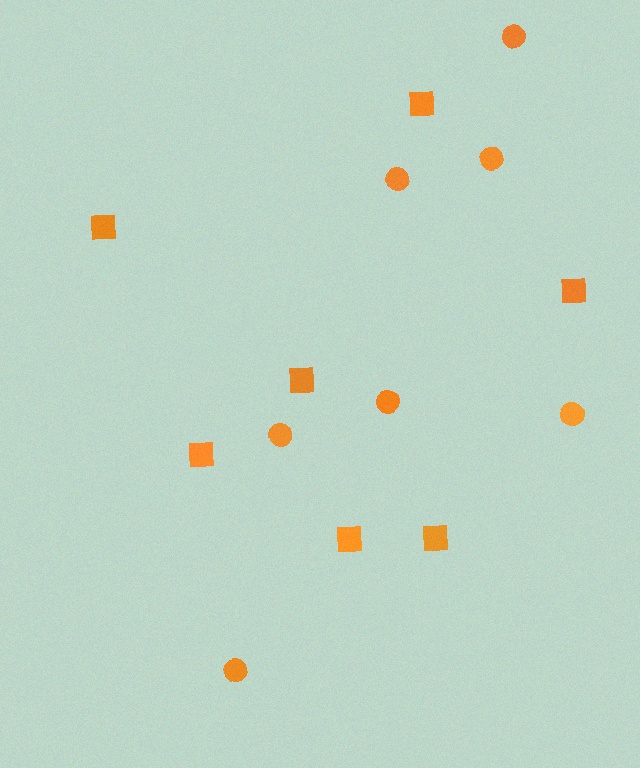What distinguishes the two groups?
There are 2 groups: one group of squares (7) and one group of circles (7).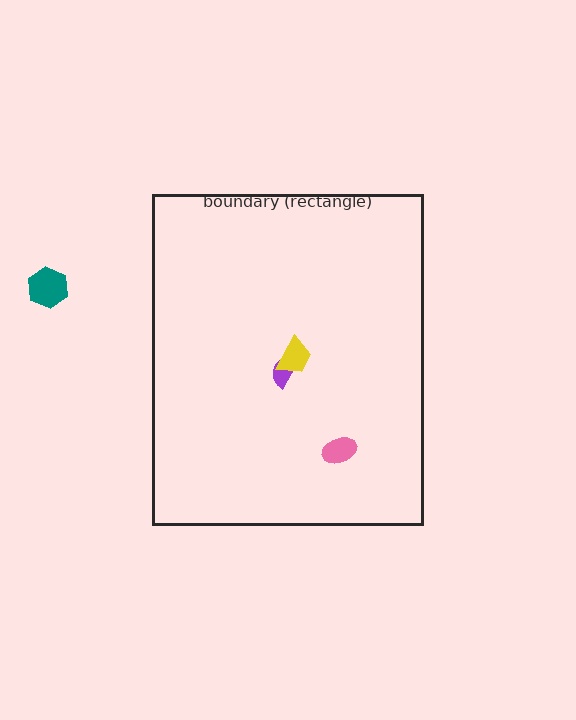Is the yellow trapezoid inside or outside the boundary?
Inside.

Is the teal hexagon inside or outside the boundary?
Outside.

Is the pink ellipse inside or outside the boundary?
Inside.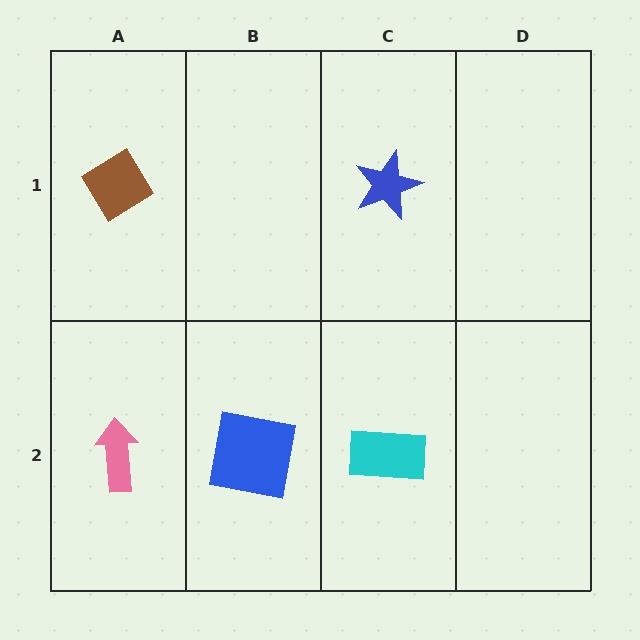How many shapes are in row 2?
3 shapes.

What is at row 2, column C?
A cyan rectangle.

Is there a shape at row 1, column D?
No, that cell is empty.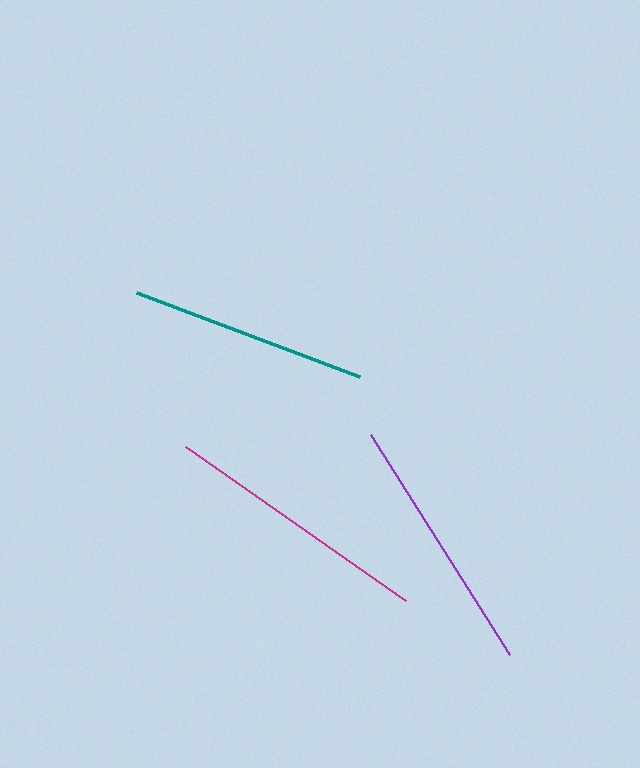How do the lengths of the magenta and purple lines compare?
The magenta and purple lines are approximately the same length.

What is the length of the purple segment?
The purple segment is approximately 260 pixels long.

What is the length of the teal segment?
The teal segment is approximately 238 pixels long.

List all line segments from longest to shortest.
From longest to shortest: magenta, purple, teal.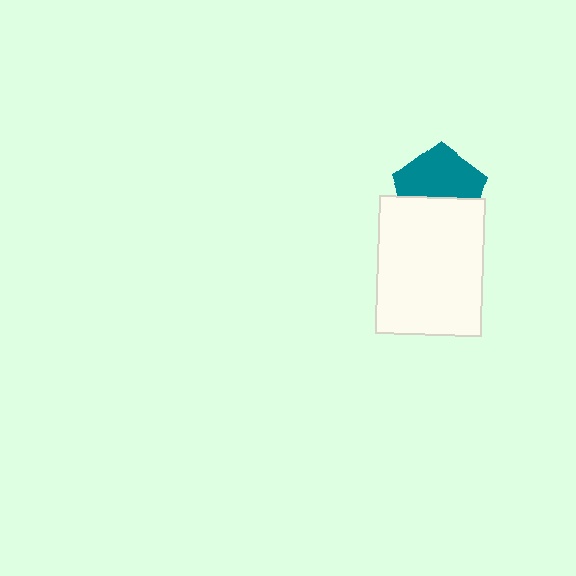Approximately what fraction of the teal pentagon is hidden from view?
Roughly 42% of the teal pentagon is hidden behind the white rectangle.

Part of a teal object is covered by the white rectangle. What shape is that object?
It is a pentagon.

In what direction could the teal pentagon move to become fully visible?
The teal pentagon could move up. That would shift it out from behind the white rectangle entirely.